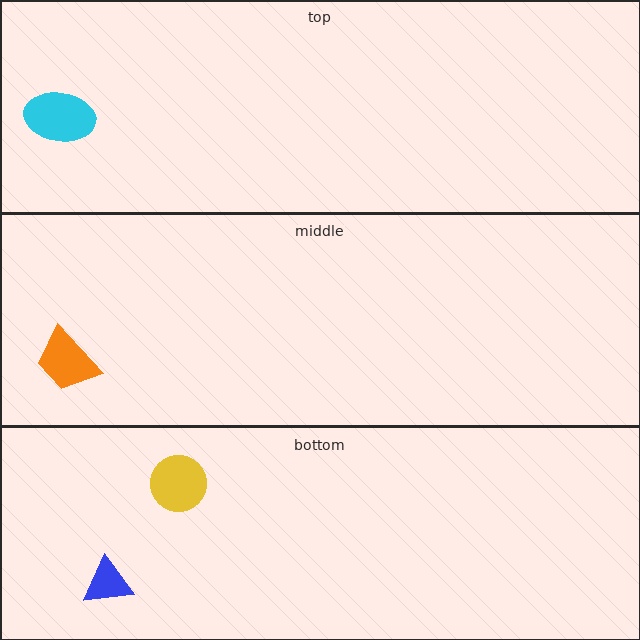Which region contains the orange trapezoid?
The middle region.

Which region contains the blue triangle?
The bottom region.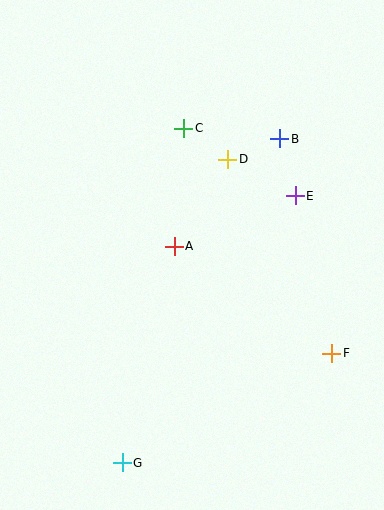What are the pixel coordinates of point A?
Point A is at (174, 246).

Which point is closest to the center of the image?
Point A at (174, 246) is closest to the center.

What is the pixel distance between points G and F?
The distance between G and F is 237 pixels.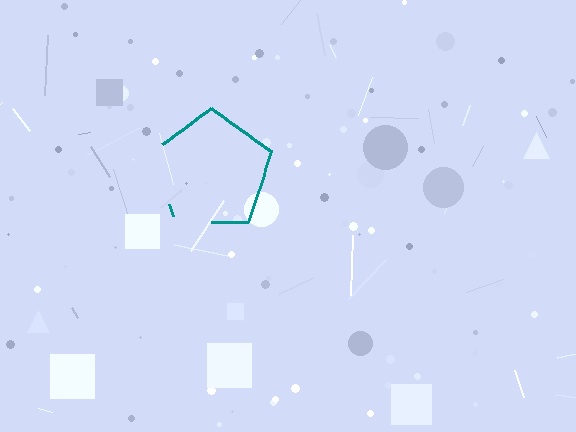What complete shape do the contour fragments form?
The contour fragments form a pentagon.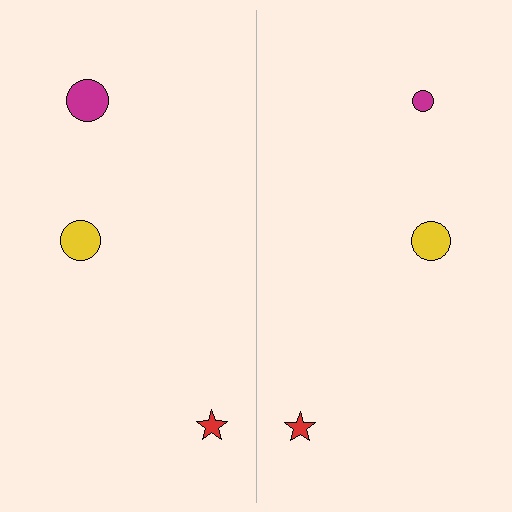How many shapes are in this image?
There are 6 shapes in this image.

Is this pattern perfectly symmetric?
No, the pattern is not perfectly symmetric. The magenta circle on the right side has a different size than its mirror counterpart.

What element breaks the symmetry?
The magenta circle on the right side has a different size than its mirror counterpart.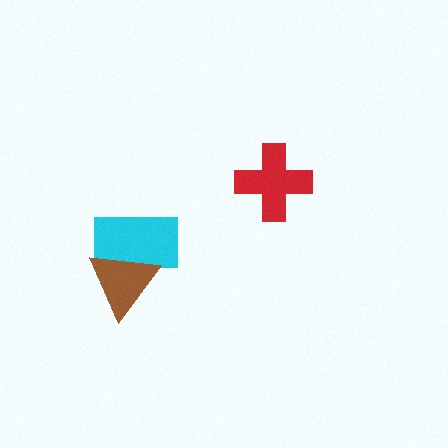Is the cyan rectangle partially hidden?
Yes, it is partially covered by another shape.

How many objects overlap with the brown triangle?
1 object overlaps with the brown triangle.